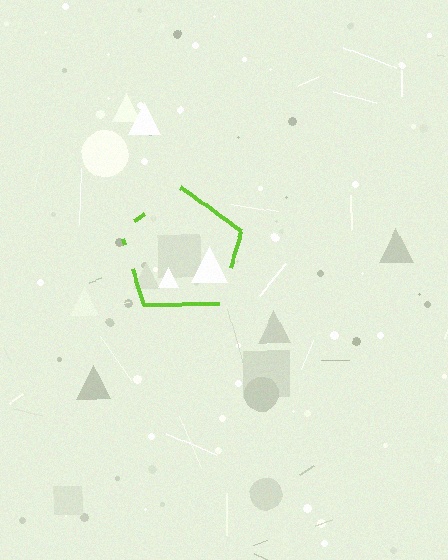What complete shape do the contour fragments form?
The contour fragments form a pentagon.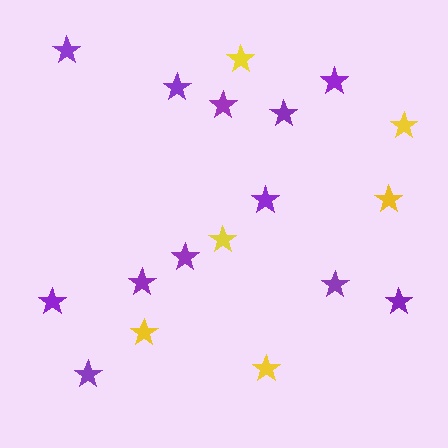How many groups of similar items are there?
There are 2 groups: one group of purple stars (12) and one group of yellow stars (6).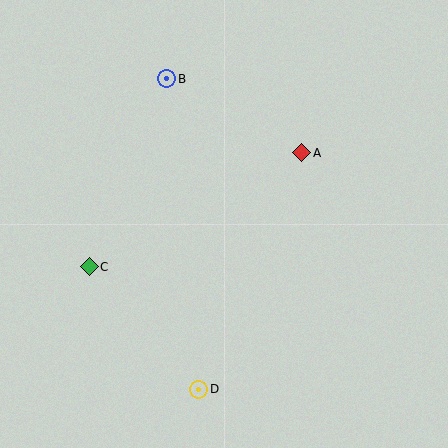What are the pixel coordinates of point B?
Point B is at (167, 79).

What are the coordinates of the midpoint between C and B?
The midpoint between C and B is at (128, 173).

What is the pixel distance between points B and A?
The distance between B and A is 154 pixels.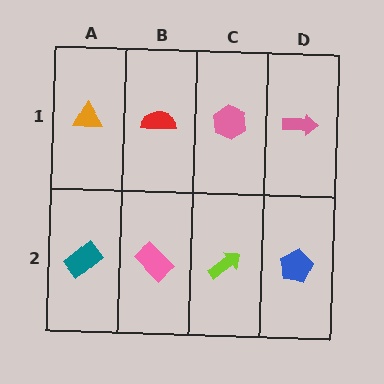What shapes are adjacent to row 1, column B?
A pink rectangle (row 2, column B), an orange triangle (row 1, column A), a pink hexagon (row 1, column C).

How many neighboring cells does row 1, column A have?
2.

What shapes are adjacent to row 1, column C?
A lime arrow (row 2, column C), a red semicircle (row 1, column B), a pink arrow (row 1, column D).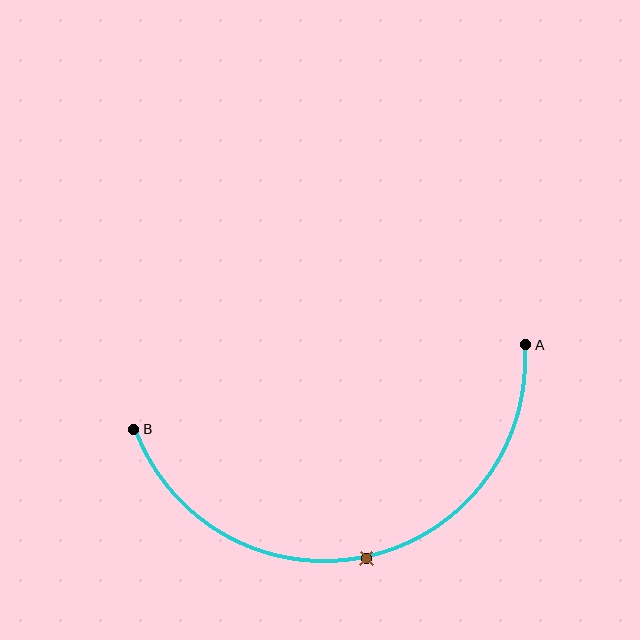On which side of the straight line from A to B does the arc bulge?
The arc bulges below the straight line connecting A and B.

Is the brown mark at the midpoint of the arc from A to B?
Yes. The brown mark lies on the arc at equal arc-length from both A and B — it is the arc midpoint.